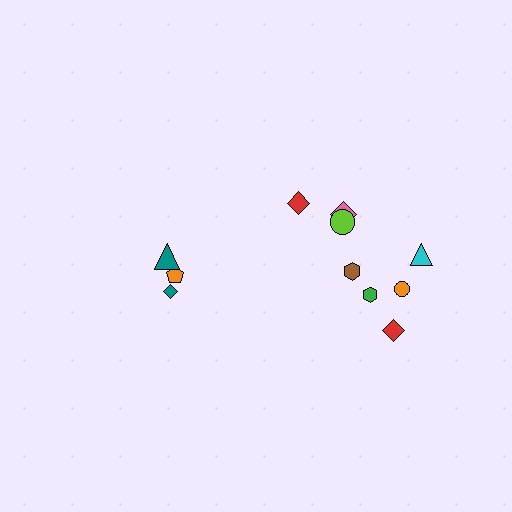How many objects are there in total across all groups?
There are 11 objects.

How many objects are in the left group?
There are 3 objects.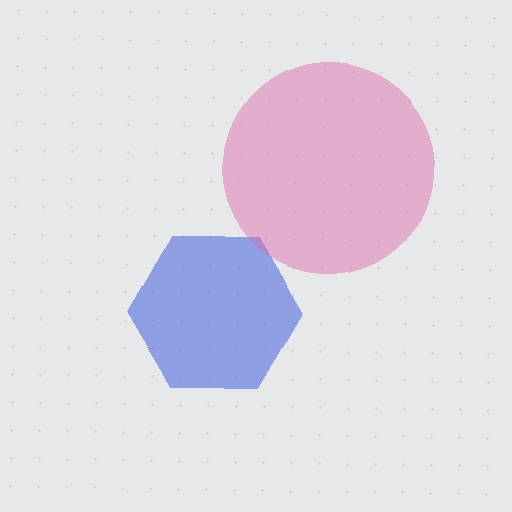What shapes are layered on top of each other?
The layered shapes are: a blue hexagon, a pink circle.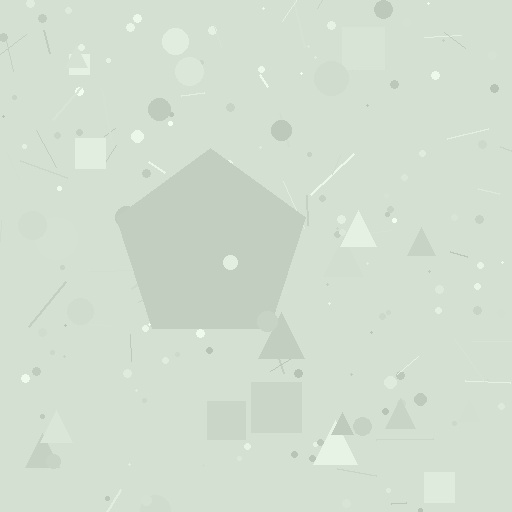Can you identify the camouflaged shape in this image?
The camouflaged shape is a pentagon.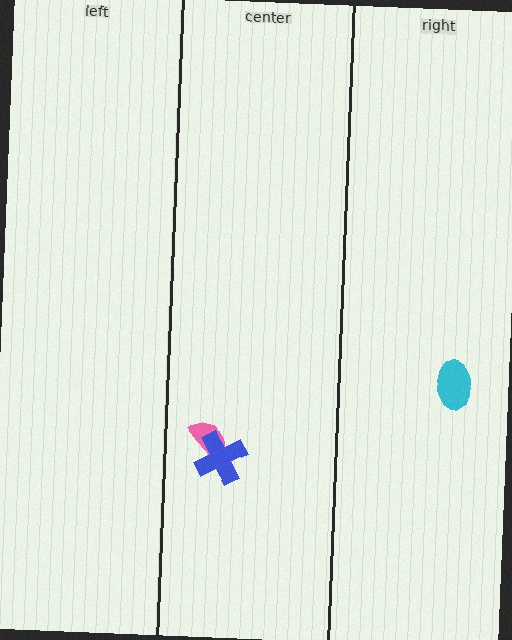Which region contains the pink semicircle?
The center region.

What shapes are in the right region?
The cyan ellipse.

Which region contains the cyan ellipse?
The right region.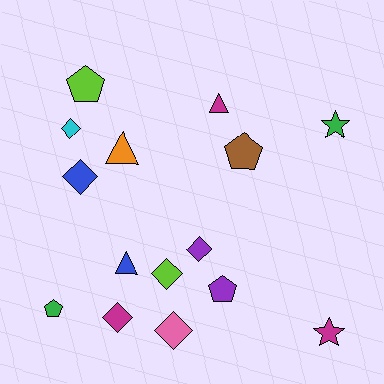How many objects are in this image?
There are 15 objects.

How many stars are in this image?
There are 2 stars.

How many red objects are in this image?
There are no red objects.